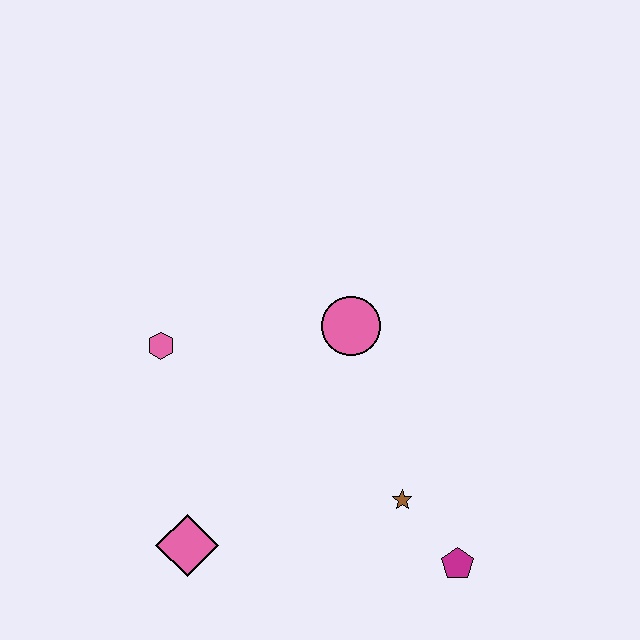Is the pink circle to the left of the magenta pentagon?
Yes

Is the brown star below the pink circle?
Yes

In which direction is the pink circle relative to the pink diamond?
The pink circle is above the pink diamond.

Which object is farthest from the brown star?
The pink hexagon is farthest from the brown star.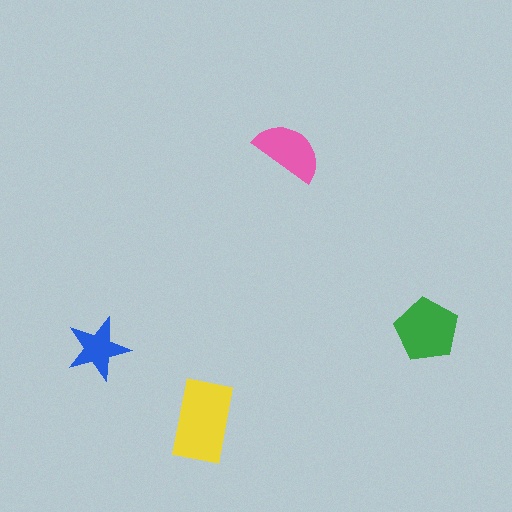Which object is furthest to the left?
The blue star is leftmost.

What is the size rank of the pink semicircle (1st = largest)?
3rd.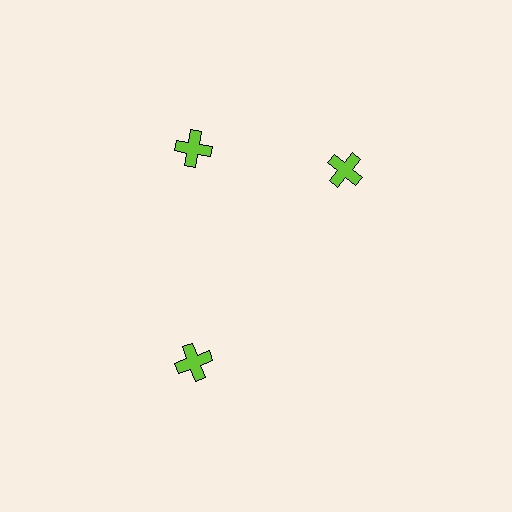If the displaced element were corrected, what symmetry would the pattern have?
It would have 3-fold rotational symmetry — the pattern would map onto itself every 120 degrees.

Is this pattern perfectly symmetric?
No. The 3 lime crosses are arranged in a ring, but one element near the 3 o'clock position is rotated out of alignment along the ring, breaking the 3-fold rotational symmetry.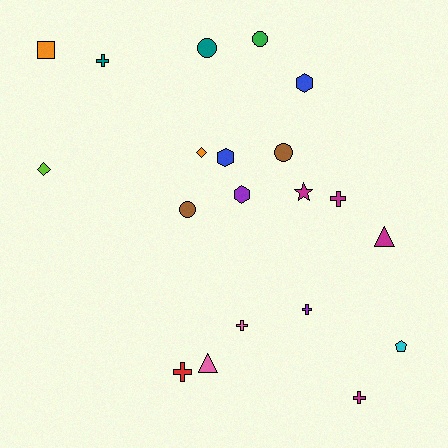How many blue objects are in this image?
There are 2 blue objects.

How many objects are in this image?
There are 20 objects.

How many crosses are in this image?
There are 6 crosses.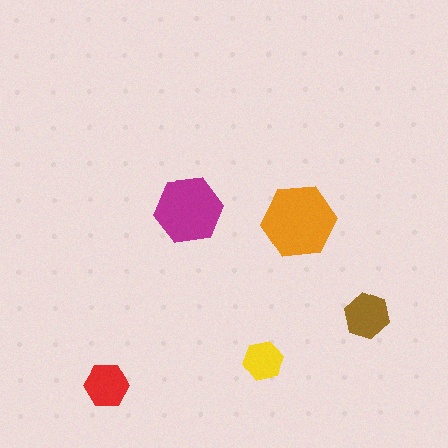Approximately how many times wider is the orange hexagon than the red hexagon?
About 1.5 times wider.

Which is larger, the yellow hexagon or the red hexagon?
The red one.